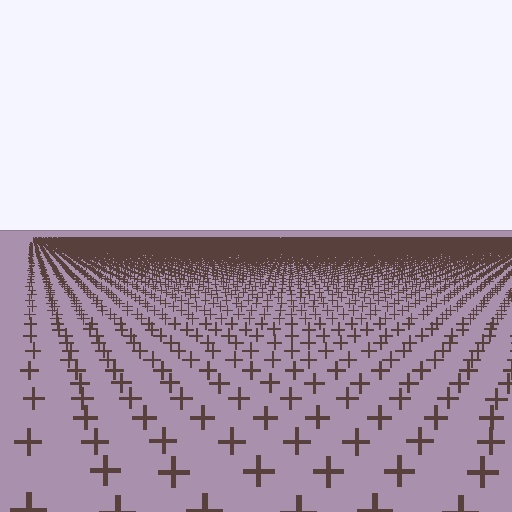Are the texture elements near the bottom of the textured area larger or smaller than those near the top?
Larger. Near the bottom, elements are closer to the viewer and appear at a bigger on-screen size.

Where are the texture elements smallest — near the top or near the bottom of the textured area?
Near the top.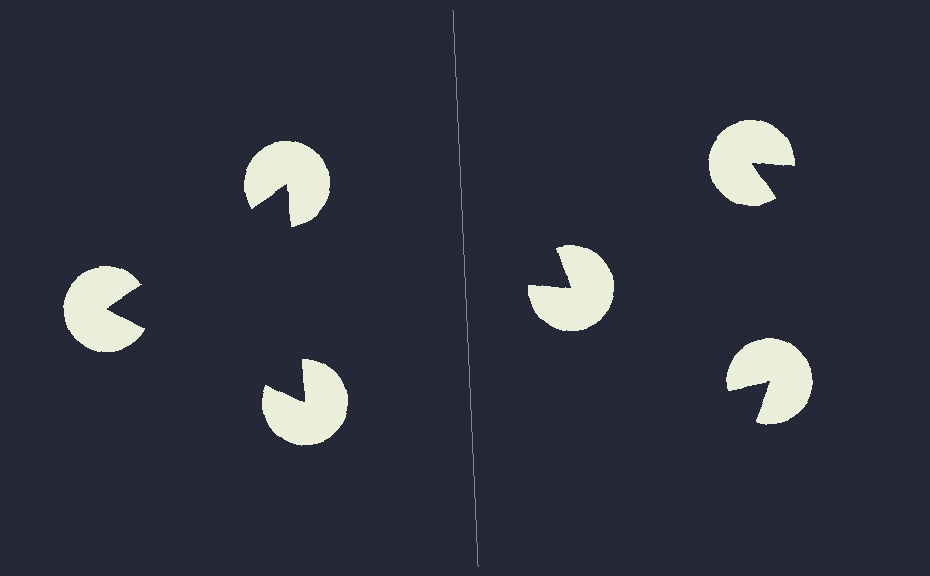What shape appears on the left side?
An illusory triangle.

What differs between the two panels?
The pac-man discs are positioned identically on both sides; only the wedge orientations differ. On the left they align to a triangle; on the right they are misaligned.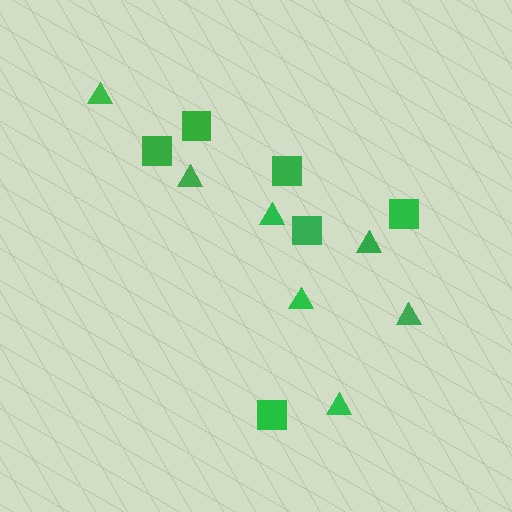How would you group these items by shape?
There are 2 groups: one group of triangles (7) and one group of squares (6).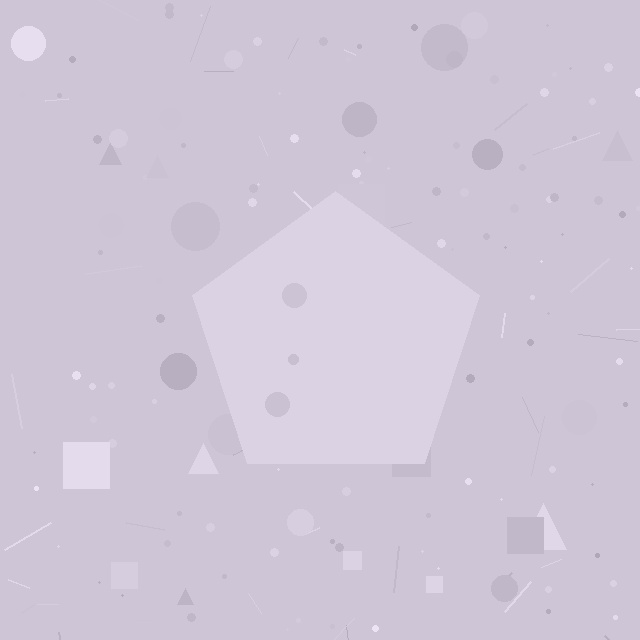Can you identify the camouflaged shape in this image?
The camouflaged shape is a pentagon.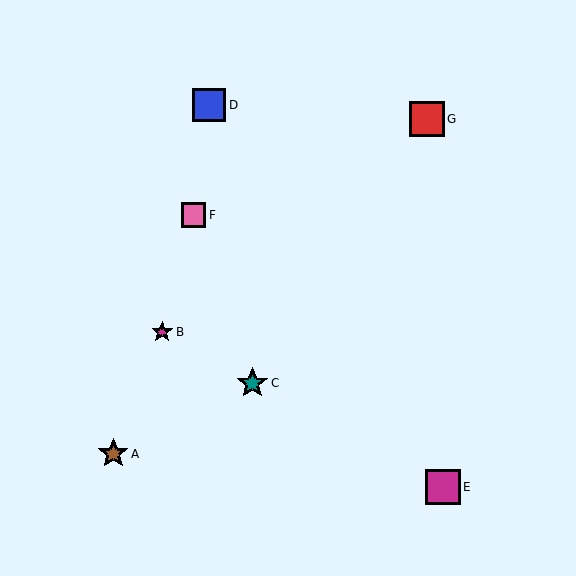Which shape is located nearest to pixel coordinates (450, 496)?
The magenta square (labeled E) at (443, 487) is nearest to that location.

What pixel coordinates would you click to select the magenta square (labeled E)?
Click at (443, 487) to select the magenta square E.